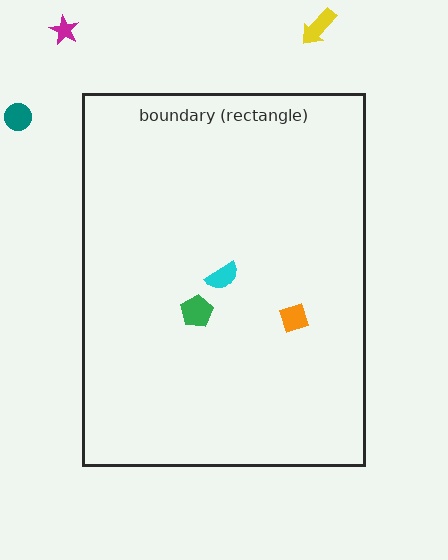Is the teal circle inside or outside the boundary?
Outside.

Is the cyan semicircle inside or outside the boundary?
Inside.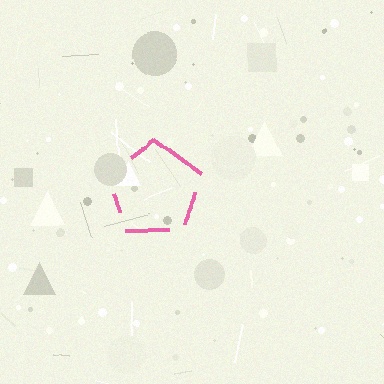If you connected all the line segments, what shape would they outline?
They would outline a pentagon.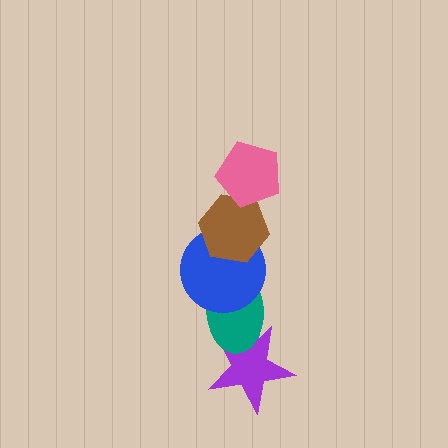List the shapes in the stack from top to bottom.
From top to bottom: the pink pentagon, the brown hexagon, the blue circle, the teal ellipse, the purple star.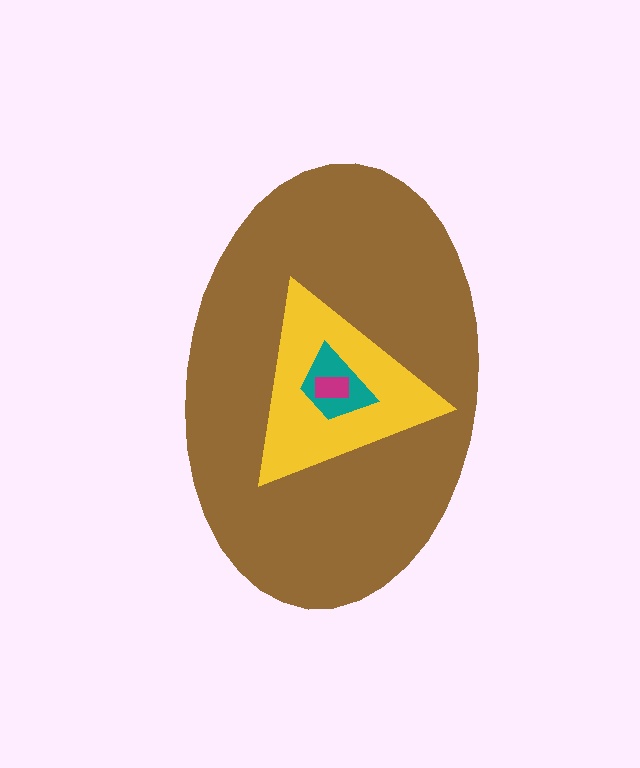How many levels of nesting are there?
4.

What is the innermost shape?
The magenta rectangle.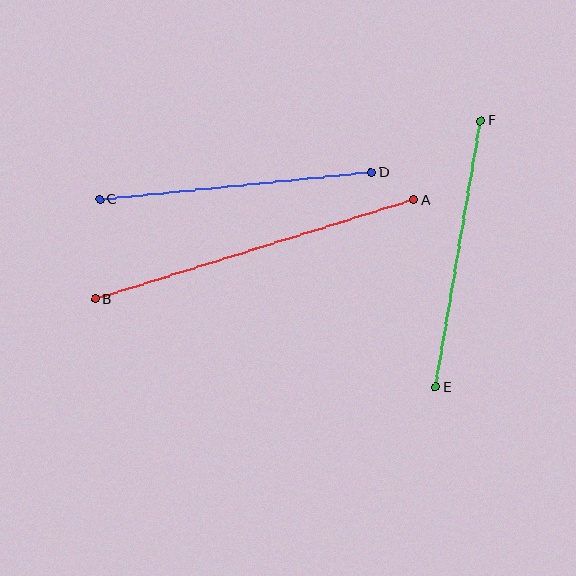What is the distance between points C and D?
The distance is approximately 273 pixels.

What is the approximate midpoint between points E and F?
The midpoint is at approximately (458, 254) pixels.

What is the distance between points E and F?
The distance is approximately 270 pixels.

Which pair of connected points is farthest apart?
Points A and B are farthest apart.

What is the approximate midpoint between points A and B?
The midpoint is at approximately (255, 249) pixels.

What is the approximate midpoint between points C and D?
The midpoint is at approximately (236, 186) pixels.